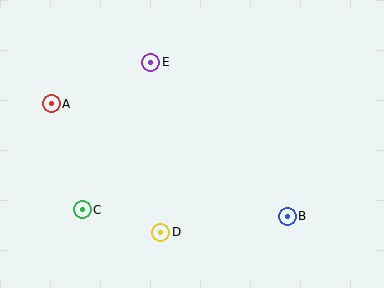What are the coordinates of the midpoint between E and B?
The midpoint between E and B is at (219, 139).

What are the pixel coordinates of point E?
Point E is at (151, 62).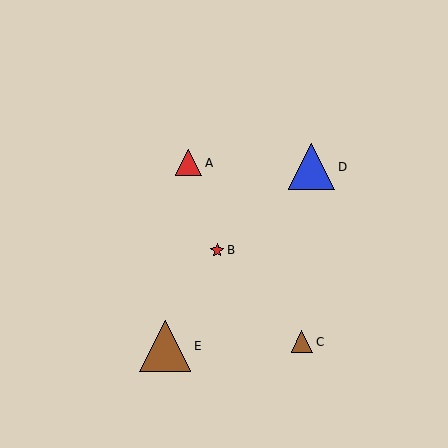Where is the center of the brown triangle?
The center of the brown triangle is at (165, 346).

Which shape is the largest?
The brown triangle (labeled E) is the largest.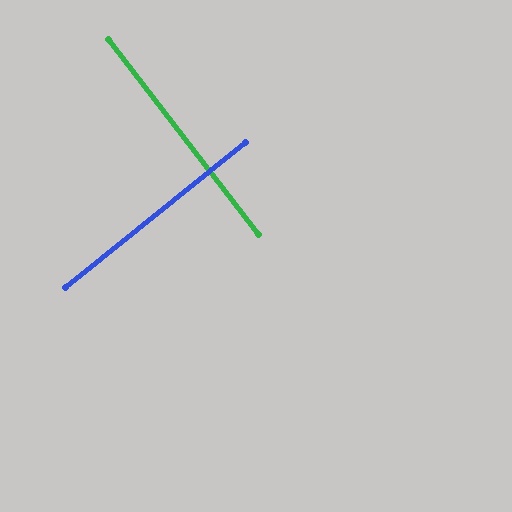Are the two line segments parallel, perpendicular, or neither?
Perpendicular — they meet at approximately 88°.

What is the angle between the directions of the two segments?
Approximately 88 degrees.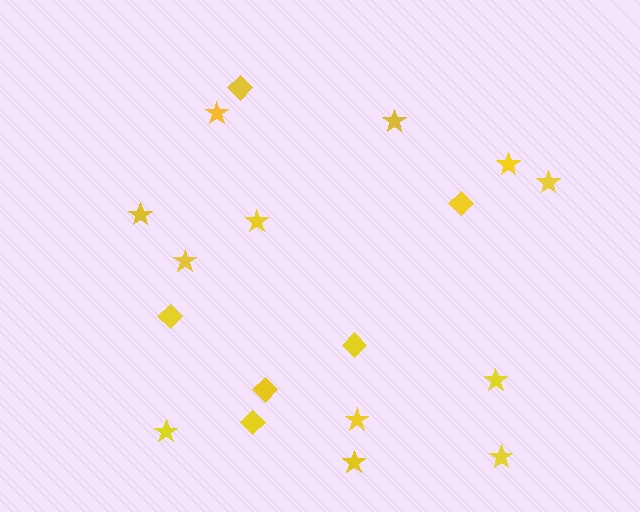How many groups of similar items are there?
There are 2 groups: one group of diamonds (6) and one group of stars (12).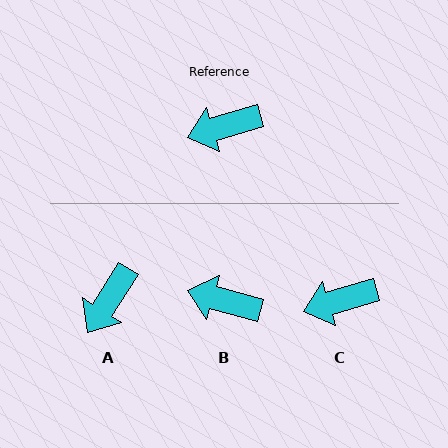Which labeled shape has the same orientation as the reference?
C.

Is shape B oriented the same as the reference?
No, it is off by about 32 degrees.